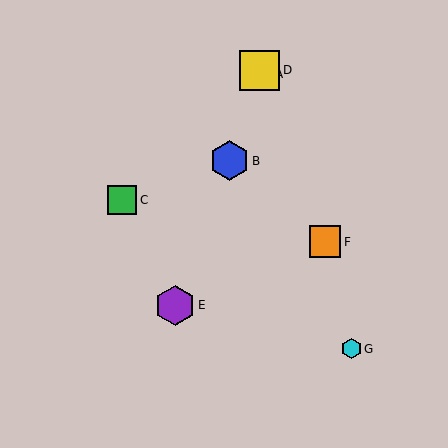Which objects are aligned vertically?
Objects A, D are aligned vertically.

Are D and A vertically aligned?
Yes, both are at x≈260.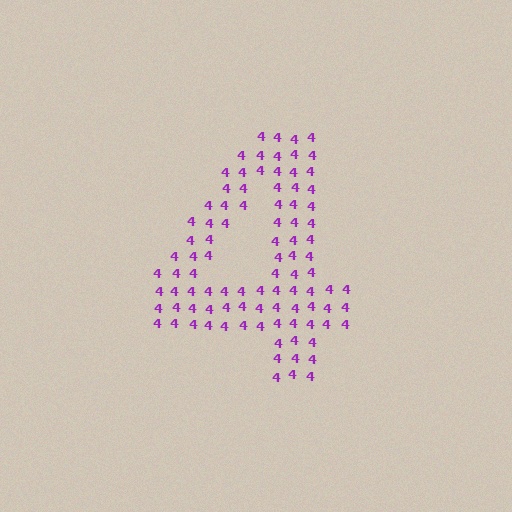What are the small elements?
The small elements are digit 4's.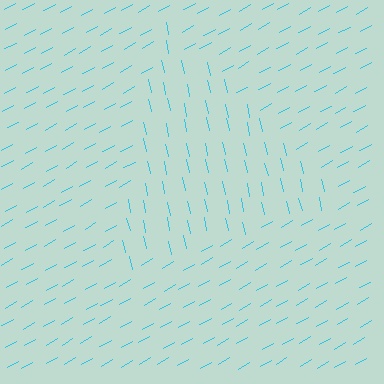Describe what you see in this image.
The image is filled with small cyan line segments. A triangle region in the image has lines oriented differently from the surrounding lines, creating a visible texture boundary.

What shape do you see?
I see a triangle.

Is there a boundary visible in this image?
Yes, there is a texture boundary formed by a change in line orientation.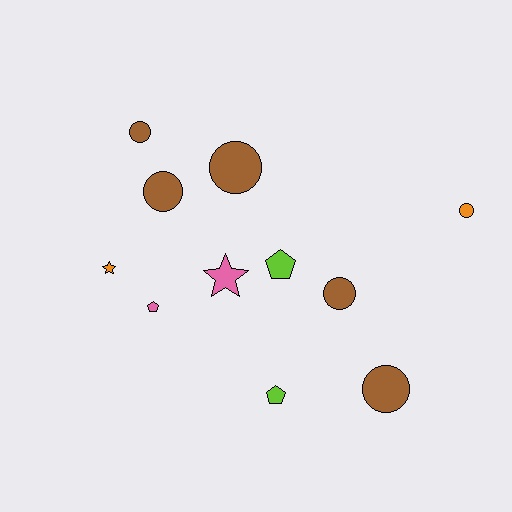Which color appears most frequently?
Brown, with 5 objects.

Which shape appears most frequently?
Circle, with 6 objects.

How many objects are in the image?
There are 11 objects.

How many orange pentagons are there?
There are no orange pentagons.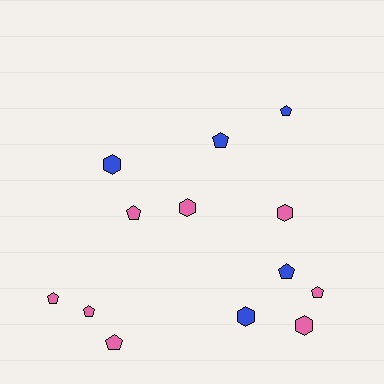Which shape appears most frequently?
Pentagon, with 8 objects.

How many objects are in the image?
There are 13 objects.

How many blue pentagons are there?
There are 3 blue pentagons.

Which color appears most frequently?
Pink, with 8 objects.